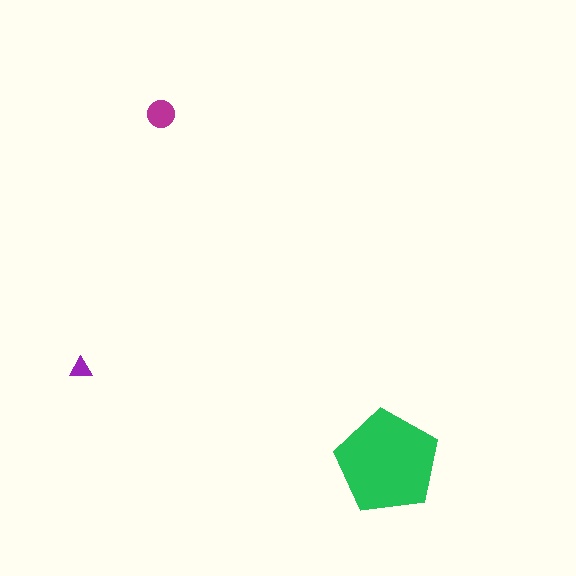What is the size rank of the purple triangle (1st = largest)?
3rd.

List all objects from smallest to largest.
The purple triangle, the magenta circle, the green pentagon.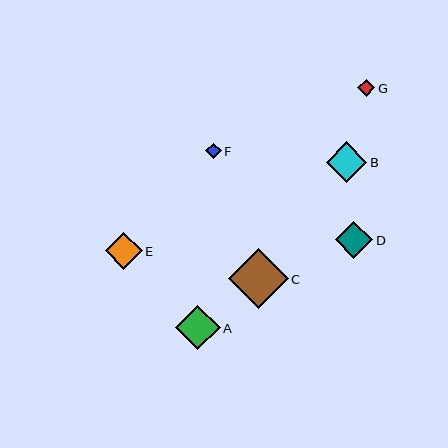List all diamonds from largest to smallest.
From largest to smallest: C, A, B, D, E, G, F.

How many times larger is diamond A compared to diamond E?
Diamond A is approximately 1.2 times the size of diamond E.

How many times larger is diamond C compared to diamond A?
Diamond C is approximately 1.3 times the size of diamond A.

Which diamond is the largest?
Diamond C is the largest with a size of approximately 60 pixels.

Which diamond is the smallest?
Diamond F is the smallest with a size of approximately 16 pixels.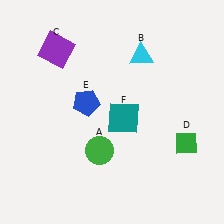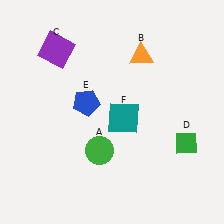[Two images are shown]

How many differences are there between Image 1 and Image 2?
There is 1 difference between the two images.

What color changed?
The triangle (B) changed from cyan in Image 1 to orange in Image 2.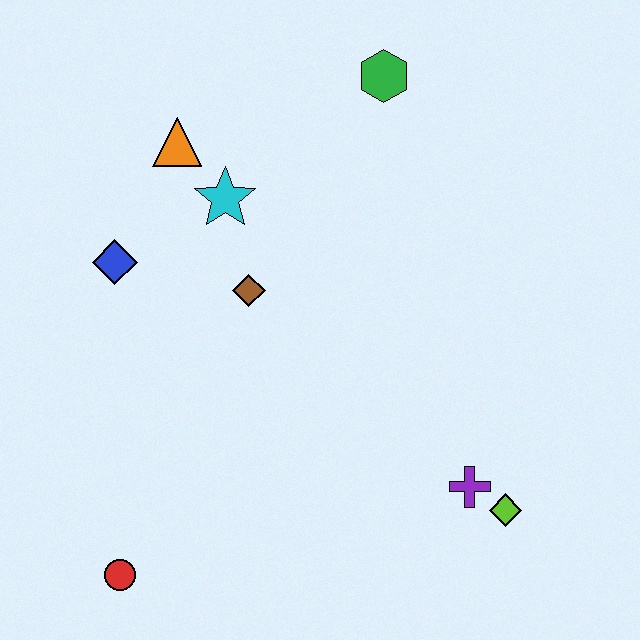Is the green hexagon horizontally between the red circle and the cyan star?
No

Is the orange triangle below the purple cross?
No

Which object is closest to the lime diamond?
The purple cross is closest to the lime diamond.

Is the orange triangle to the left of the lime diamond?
Yes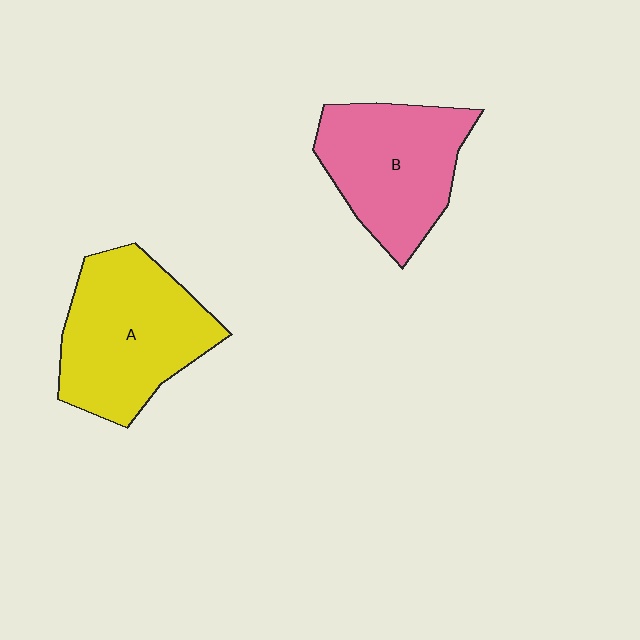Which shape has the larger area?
Shape A (yellow).